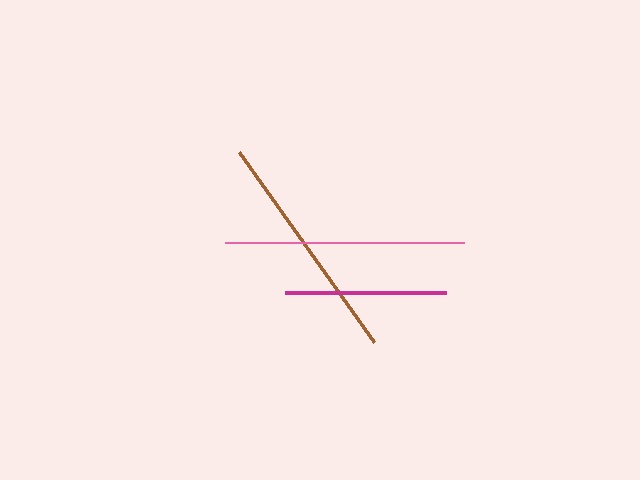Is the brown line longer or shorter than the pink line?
The pink line is longer than the brown line.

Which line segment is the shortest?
The magenta line is the shortest at approximately 161 pixels.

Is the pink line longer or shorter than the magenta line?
The pink line is longer than the magenta line.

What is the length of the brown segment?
The brown segment is approximately 233 pixels long.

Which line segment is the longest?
The pink line is the longest at approximately 239 pixels.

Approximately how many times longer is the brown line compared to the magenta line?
The brown line is approximately 1.4 times the length of the magenta line.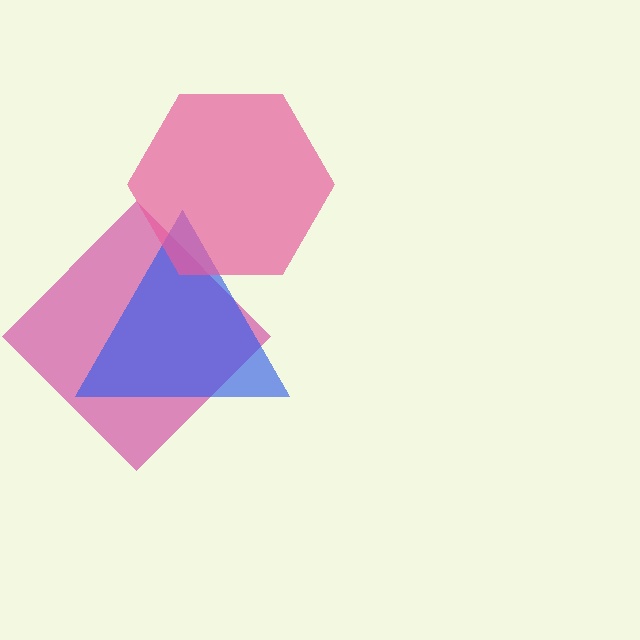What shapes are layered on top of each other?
The layered shapes are: a magenta diamond, a blue triangle, a pink hexagon.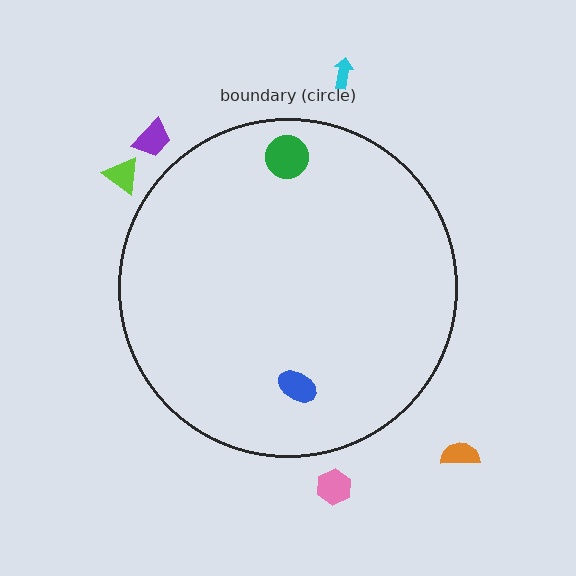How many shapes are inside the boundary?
2 inside, 5 outside.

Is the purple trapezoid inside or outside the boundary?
Outside.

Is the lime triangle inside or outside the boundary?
Outside.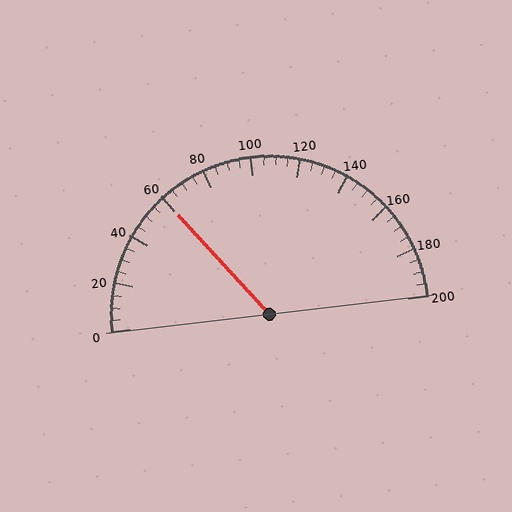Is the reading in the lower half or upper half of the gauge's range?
The reading is in the lower half of the range (0 to 200).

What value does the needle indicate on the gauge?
The needle indicates approximately 60.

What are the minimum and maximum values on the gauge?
The gauge ranges from 0 to 200.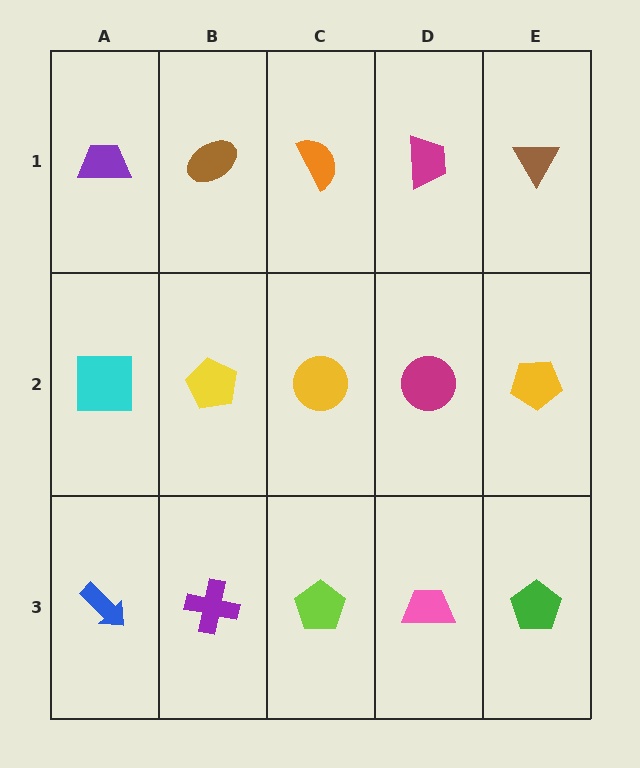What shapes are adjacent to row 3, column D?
A magenta circle (row 2, column D), a lime pentagon (row 3, column C), a green pentagon (row 3, column E).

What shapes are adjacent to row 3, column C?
A yellow circle (row 2, column C), a purple cross (row 3, column B), a pink trapezoid (row 3, column D).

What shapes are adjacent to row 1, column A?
A cyan square (row 2, column A), a brown ellipse (row 1, column B).